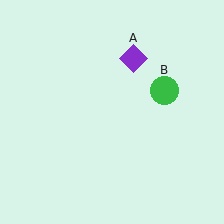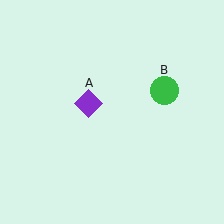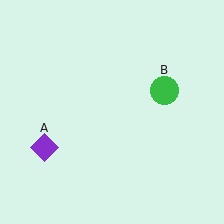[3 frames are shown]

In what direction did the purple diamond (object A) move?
The purple diamond (object A) moved down and to the left.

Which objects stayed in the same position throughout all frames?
Green circle (object B) remained stationary.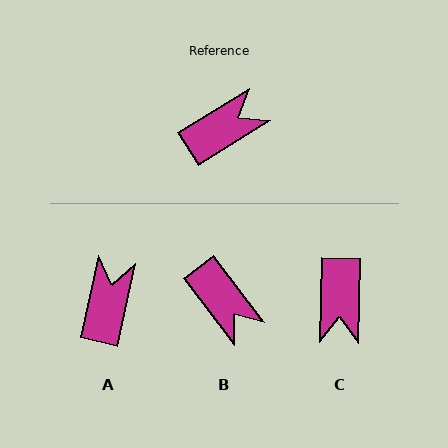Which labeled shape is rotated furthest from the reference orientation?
C, about 123 degrees away.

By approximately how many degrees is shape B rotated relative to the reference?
Approximately 84 degrees clockwise.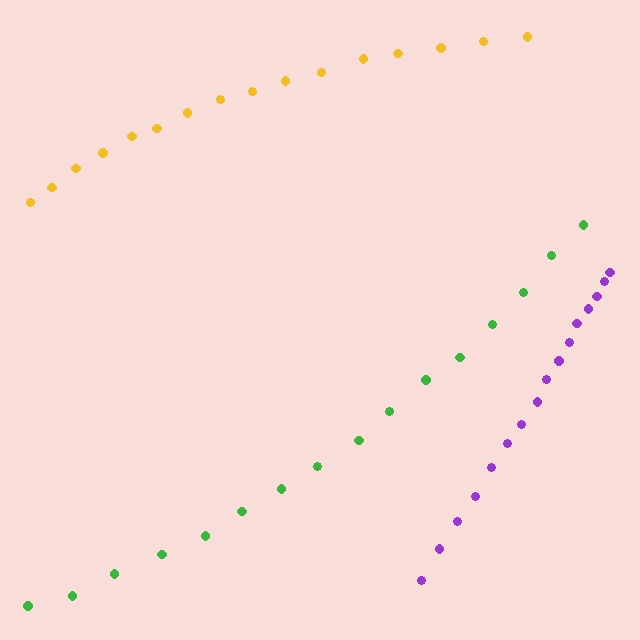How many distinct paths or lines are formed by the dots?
There are 3 distinct paths.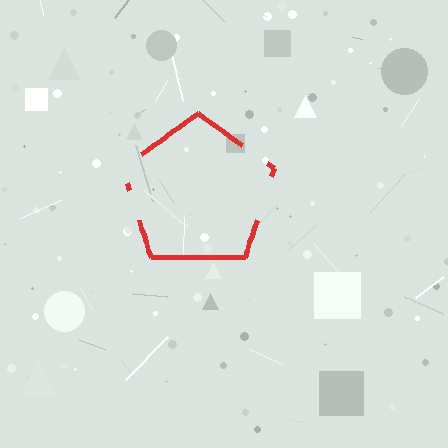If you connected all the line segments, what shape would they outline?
They would outline a pentagon.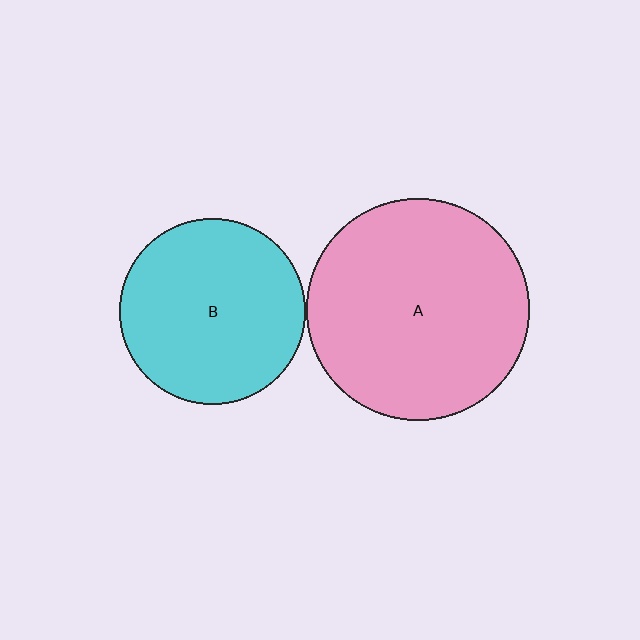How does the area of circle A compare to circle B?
Approximately 1.4 times.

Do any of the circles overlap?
No, none of the circles overlap.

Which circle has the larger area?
Circle A (pink).